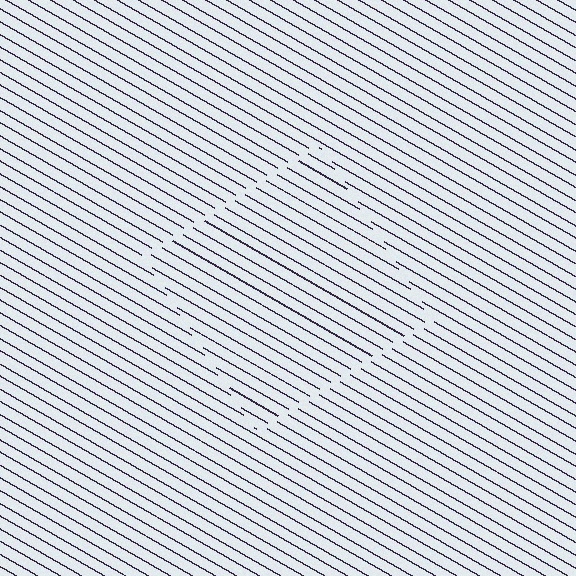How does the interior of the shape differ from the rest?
The interior of the shape contains the same grating, shifted by half a period — the contour is defined by the phase discontinuity where line-ends from the inner and outer gratings abut.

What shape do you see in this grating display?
An illusory square. The interior of the shape contains the same grating, shifted by half a period — the contour is defined by the phase discontinuity where line-ends from the inner and outer gratings abut.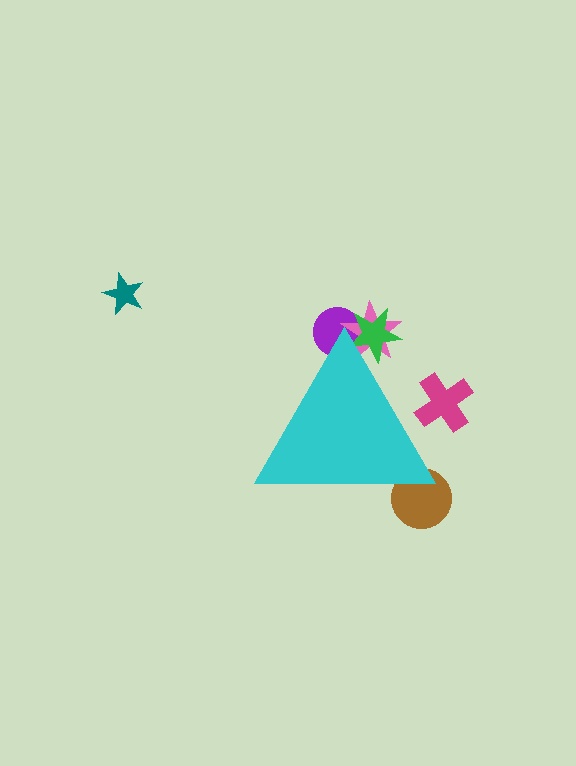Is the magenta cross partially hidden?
Yes, the magenta cross is partially hidden behind the cyan triangle.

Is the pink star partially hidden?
Yes, the pink star is partially hidden behind the cyan triangle.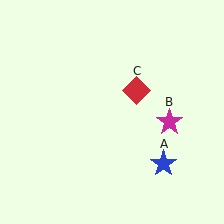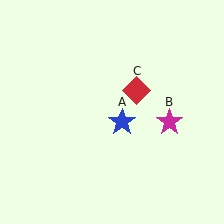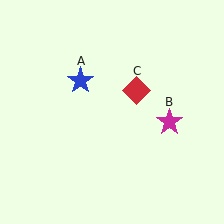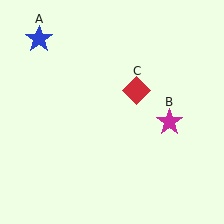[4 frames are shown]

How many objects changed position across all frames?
1 object changed position: blue star (object A).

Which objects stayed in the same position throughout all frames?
Magenta star (object B) and red diamond (object C) remained stationary.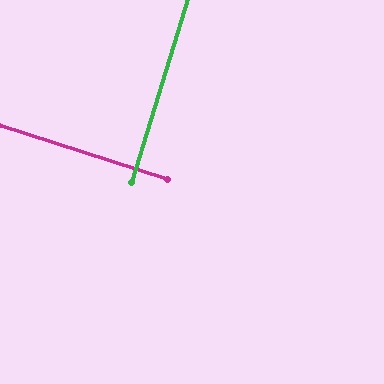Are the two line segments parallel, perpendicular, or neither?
Perpendicular — they meet at approximately 89°.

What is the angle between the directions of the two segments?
Approximately 89 degrees.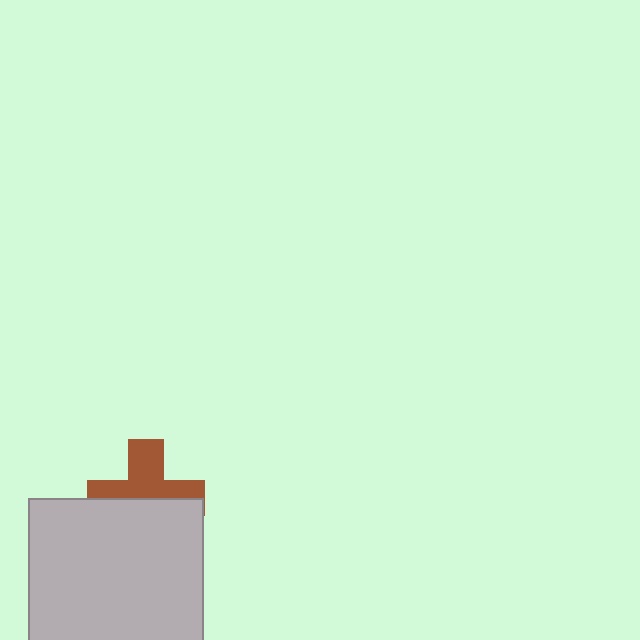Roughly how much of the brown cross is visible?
About half of it is visible (roughly 50%).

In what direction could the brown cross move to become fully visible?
The brown cross could move up. That would shift it out from behind the light gray rectangle entirely.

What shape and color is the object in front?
The object in front is a light gray rectangle.